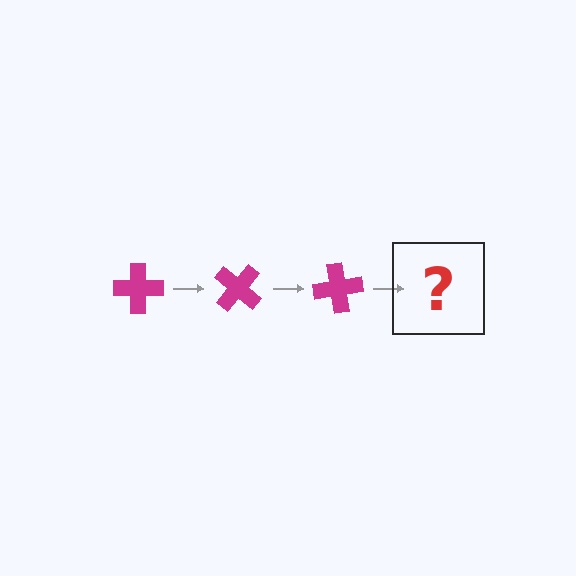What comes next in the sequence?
The next element should be a magenta cross rotated 120 degrees.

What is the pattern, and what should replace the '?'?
The pattern is that the cross rotates 40 degrees each step. The '?' should be a magenta cross rotated 120 degrees.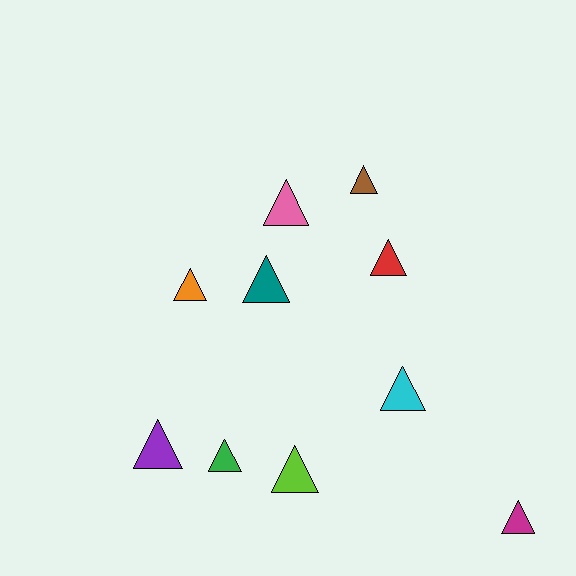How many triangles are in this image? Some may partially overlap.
There are 10 triangles.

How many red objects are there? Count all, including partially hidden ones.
There is 1 red object.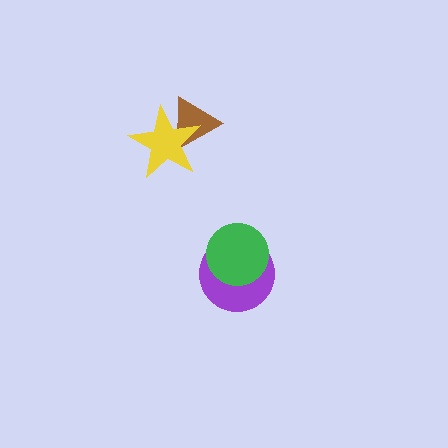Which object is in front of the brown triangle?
The yellow star is in front of the brown triangle.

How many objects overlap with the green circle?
1 object overlaps with the green circle.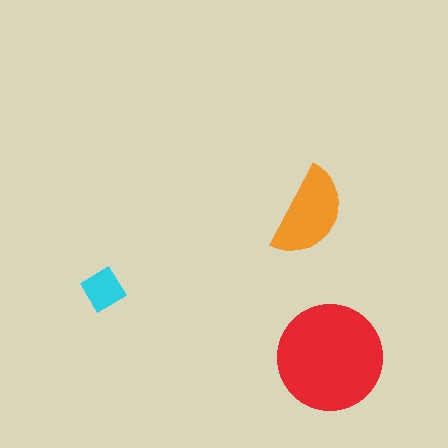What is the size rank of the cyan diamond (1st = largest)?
3rd.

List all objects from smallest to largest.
The cyan diamond, the orange semicircle, the red circle.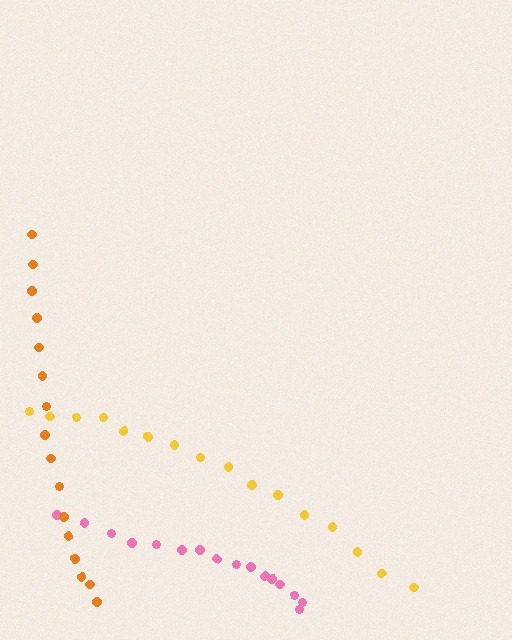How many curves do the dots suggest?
There are 3 distinct paths.